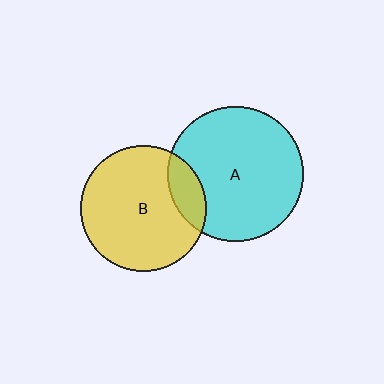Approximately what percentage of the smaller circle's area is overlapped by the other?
Approximately 15%.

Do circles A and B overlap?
Yes.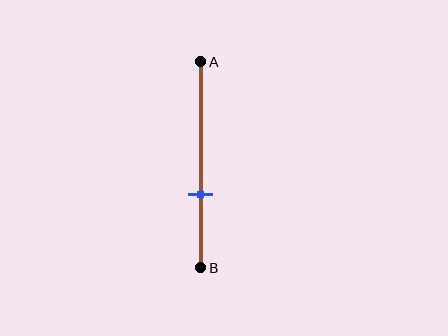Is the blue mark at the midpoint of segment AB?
No, the mark is at about 65% from A, not at the 50% midpoint.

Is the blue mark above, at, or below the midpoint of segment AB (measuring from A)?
The blue mark is below the midpoint of segment AB.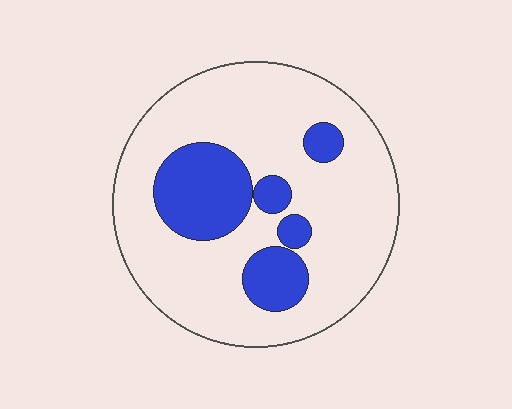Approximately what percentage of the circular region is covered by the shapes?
Approximately 25%.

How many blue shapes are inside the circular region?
5.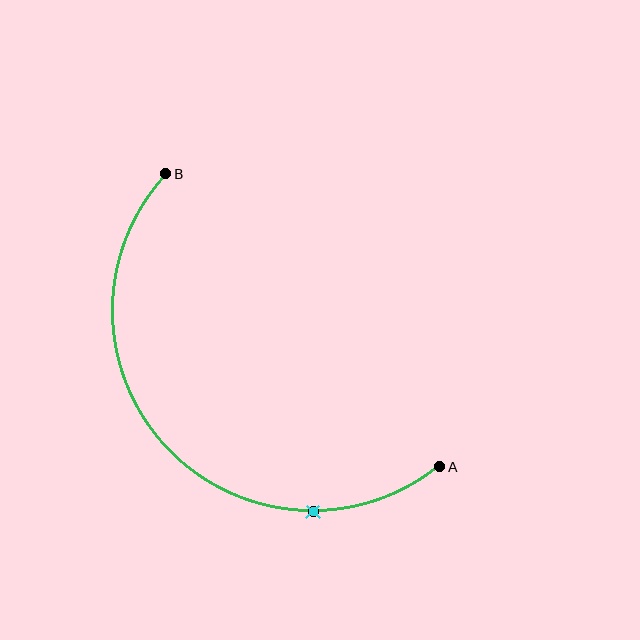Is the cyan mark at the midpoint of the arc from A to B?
No. The cyan mark lies on the arc but is closer to endpoint A. The arc midpoint would be at the point on the curve equidistant along the arc from both A and B.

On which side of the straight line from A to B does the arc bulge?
The arc bulges below and to the left of the straight line connecting A and B.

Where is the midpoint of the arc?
The arc midpoint is the point on the curve farthest from the straight line joining A and B. It sits below and to the left of that line.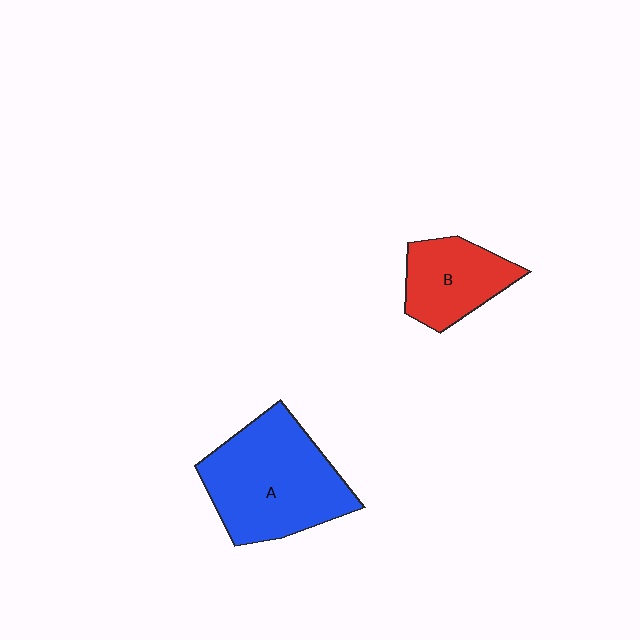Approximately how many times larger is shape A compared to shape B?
Approximately 1.8 times.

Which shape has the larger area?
Shape A (blue).